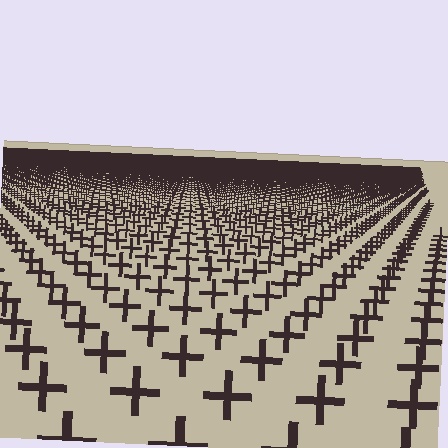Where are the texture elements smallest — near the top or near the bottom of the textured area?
Near the top.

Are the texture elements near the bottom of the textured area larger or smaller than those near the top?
Larger. Near the bottom, elements are closer to the viewer and appear at a bigger on-screen size.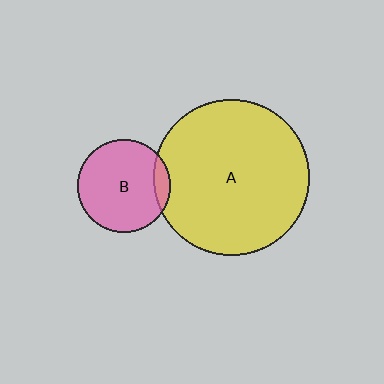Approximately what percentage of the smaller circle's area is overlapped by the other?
Approximately 10%.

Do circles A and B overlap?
Yes.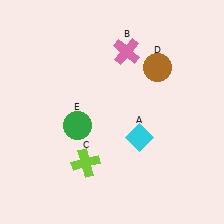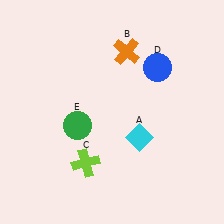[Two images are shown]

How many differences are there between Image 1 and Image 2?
There are 2 differences between the two images.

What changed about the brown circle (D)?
In Image 1, D is brown. In Image 2, it changed to blue.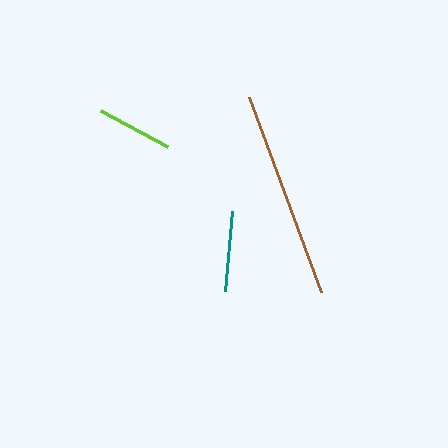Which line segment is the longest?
The brown line is the longest at approximately 208 pixels.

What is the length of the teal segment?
The teal segment is approximately 80 pixels long.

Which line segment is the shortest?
The lime line is the shortest at approximately 76 pixels.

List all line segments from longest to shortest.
From longest to shortest: brown, teal, lime.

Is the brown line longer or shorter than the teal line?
The brown line is longer than the teal line.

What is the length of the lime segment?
The lime segment is approximately 76 pixels long.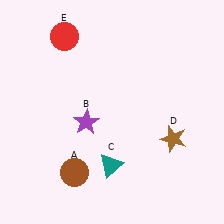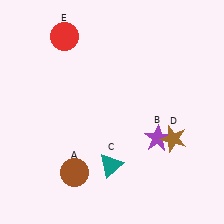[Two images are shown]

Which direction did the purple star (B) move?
The purple star (B) moved right.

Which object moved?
The purple star (B) moved right.